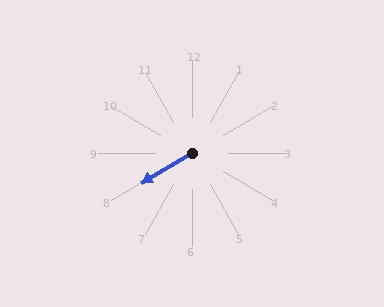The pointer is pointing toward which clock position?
Roughly 8 o'clock.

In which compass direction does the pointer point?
Southwest.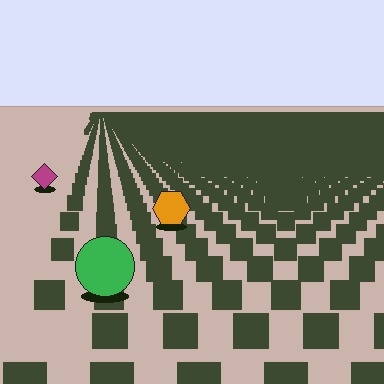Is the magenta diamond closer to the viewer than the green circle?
No. The green circle is closer — you can tell from the texture gradient: the ground texture is coarser near it.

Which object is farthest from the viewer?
The magenta diamond is farthest from the viewer. It appears smaller and the ground texture around it is denser.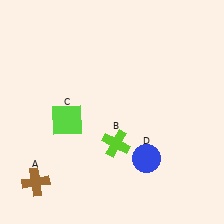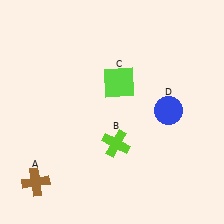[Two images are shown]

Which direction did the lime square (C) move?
The lime square (C) moved right.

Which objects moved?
The objects that moved are: the lime square (C), the blue circle (D).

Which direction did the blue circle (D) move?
The blue circle (D) moved up.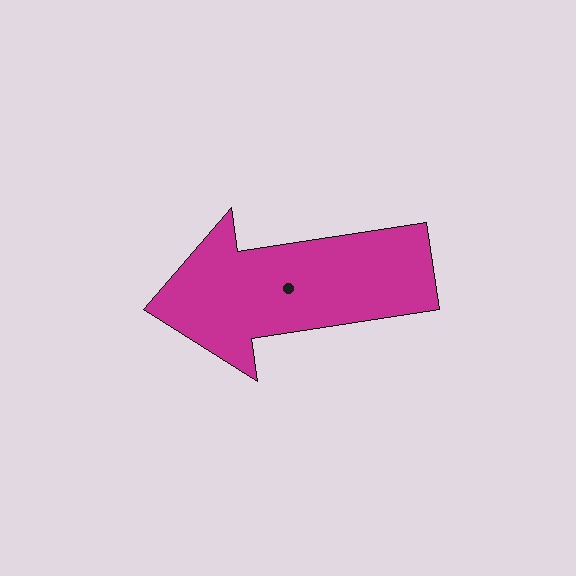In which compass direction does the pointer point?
West.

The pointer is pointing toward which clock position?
Roughly 9 o'clock.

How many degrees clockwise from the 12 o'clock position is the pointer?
Approximately 261 degrees.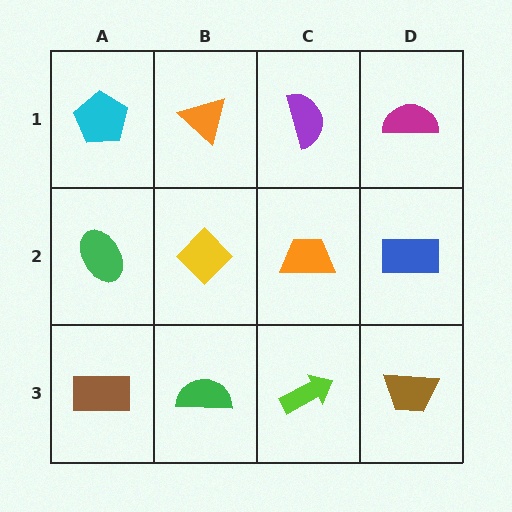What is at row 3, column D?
A brown trapezoid.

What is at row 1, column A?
A cyan pentagon.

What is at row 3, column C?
A lime arrow.